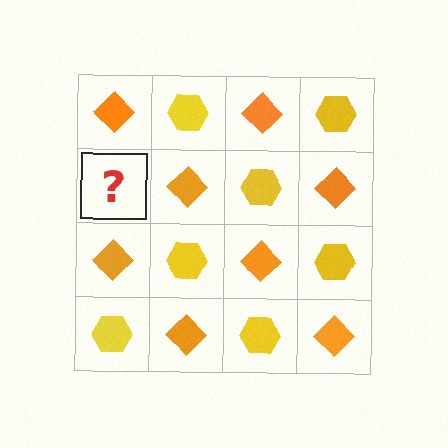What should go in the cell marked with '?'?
The missing cell should contain a yellow hexagon.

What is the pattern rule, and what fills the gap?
The rule is that it alternates orange diamond and yellow hexagon in a checkerboard pattern. The gap should be filled with a yellow hexagon.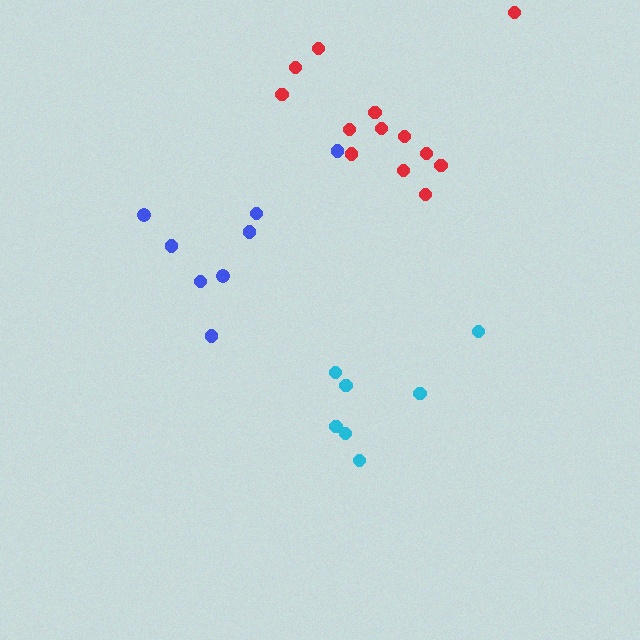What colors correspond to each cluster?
The clusters are colored: blue, cyan, red.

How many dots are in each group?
Group 1: 8 dots, Group 2: 7 dots, Group 3: 13 dots (28 total).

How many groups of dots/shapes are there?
There are 3 groups.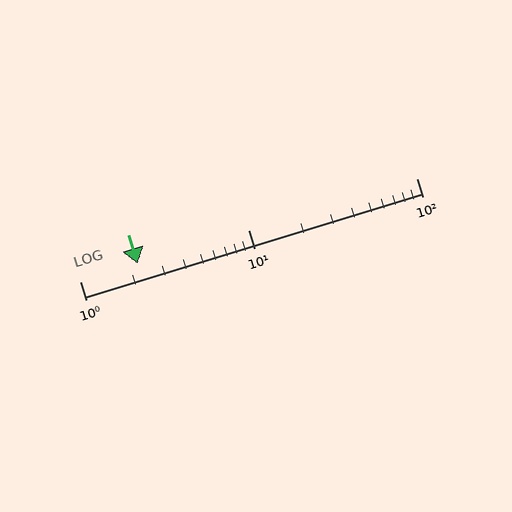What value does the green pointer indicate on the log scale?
The pointer indicates approximately 2.2.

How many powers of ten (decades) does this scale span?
The scale spans 2 decades, from 1 to 100.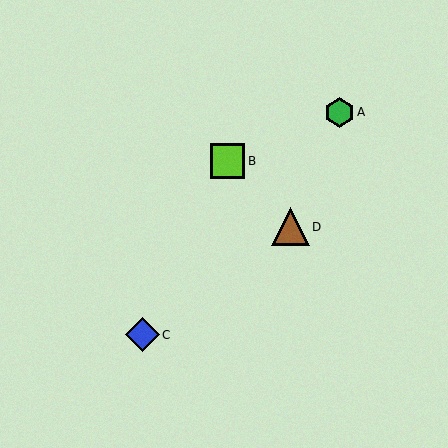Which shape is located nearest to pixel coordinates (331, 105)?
The green hexagon (labeled A) at (339, 112) is nearest to that location.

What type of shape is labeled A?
Shape A is a green hexagon.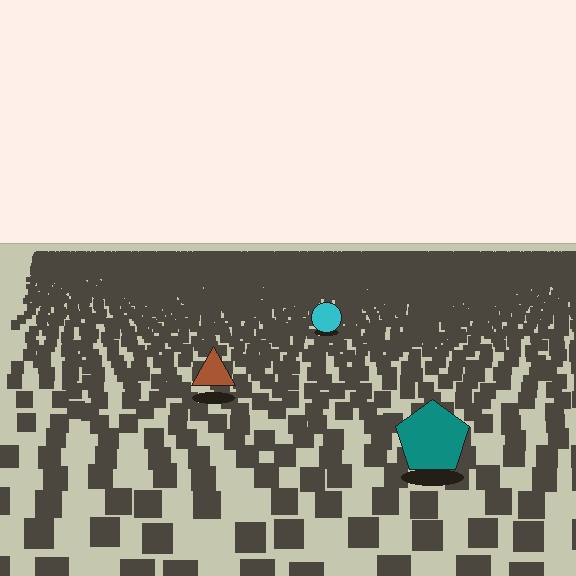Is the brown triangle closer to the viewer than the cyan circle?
Yes. The brown triangle is closer — you can tell from the texture gradient: the ground texture is coarser near it.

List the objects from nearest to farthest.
From nearest to farthest: the teal pentagon, the brown triangle, the cyan circle.